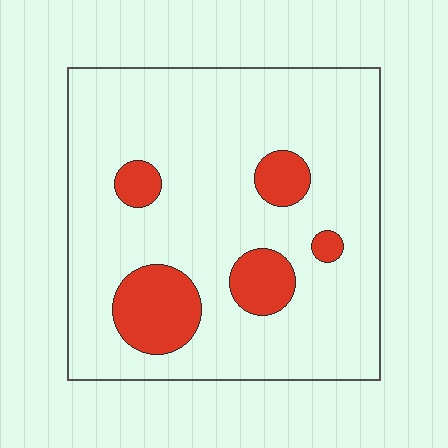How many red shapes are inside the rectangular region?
5.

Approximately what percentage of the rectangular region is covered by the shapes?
Approximately 15%.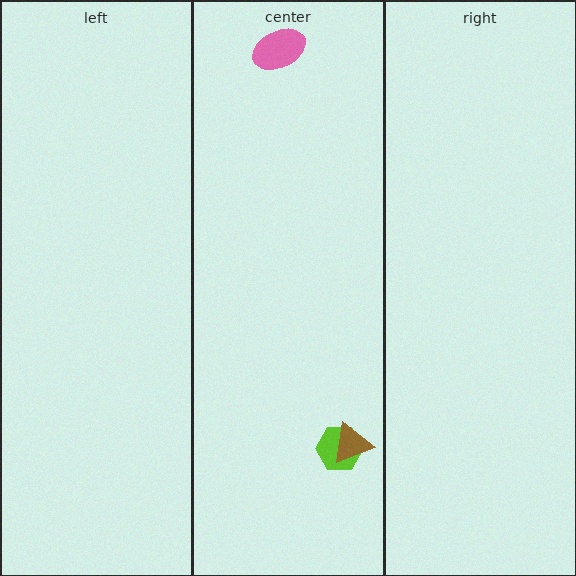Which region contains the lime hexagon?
The center region.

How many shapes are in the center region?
3.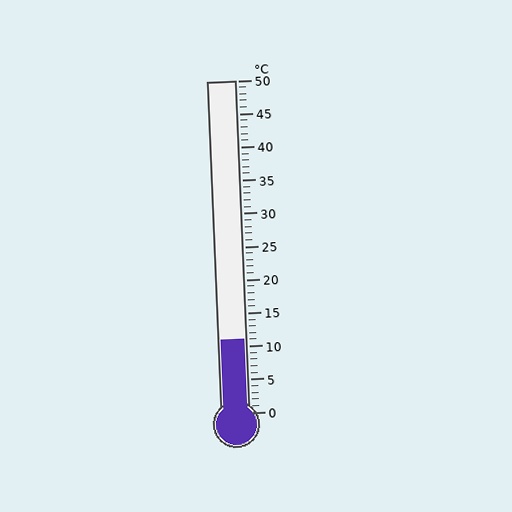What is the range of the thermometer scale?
The thermometer scale ranges from 0°C to 50°C.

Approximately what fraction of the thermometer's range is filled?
The thermometer is filled to approximately 20% of its range.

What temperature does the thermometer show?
The thermometer shows approximately 11°C.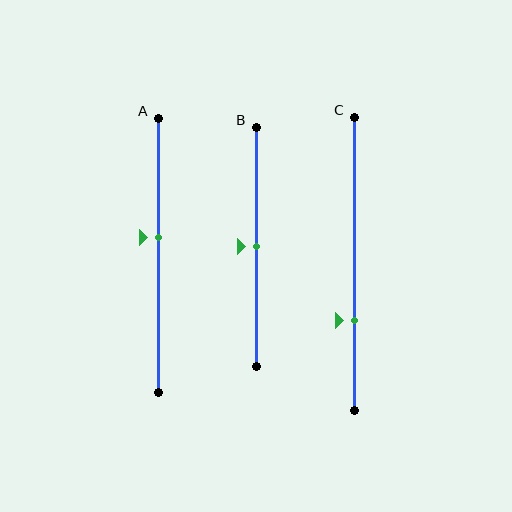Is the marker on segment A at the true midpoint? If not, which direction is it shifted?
No, the marker on segment A is shifted upward by about 7% of the segment length.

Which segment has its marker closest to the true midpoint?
Segment B has its marker closest to the true midpoint.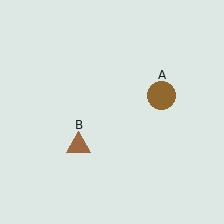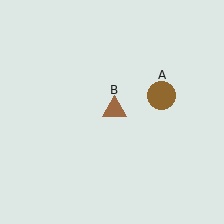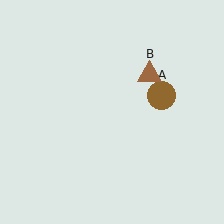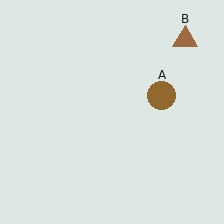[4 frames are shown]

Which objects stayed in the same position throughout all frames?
Brown circle (object A) remained stationary.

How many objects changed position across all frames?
1 object changed position: brown triangle (object B).